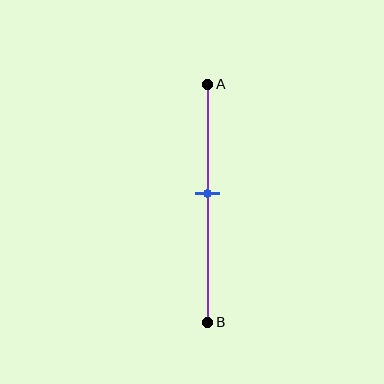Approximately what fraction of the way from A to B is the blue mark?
The blue mark is approximately 45% of the way from A to B.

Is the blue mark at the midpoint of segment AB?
No, the mark is at about 45% from A, not at the 50% midpoint.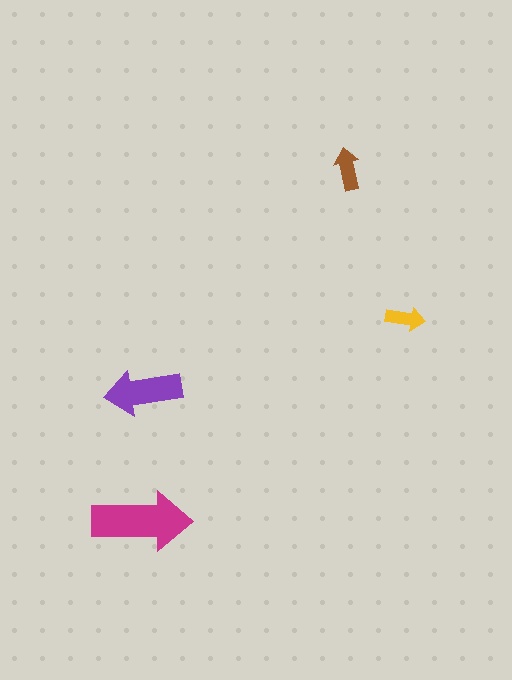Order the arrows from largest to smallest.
the magenta one, the purple one, the brown one, the yellow one.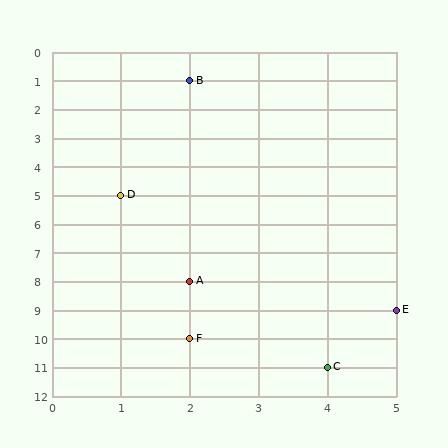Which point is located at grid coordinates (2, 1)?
Point B is at (2, 1).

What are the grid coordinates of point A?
Point A is at grid coordinates (2, 8).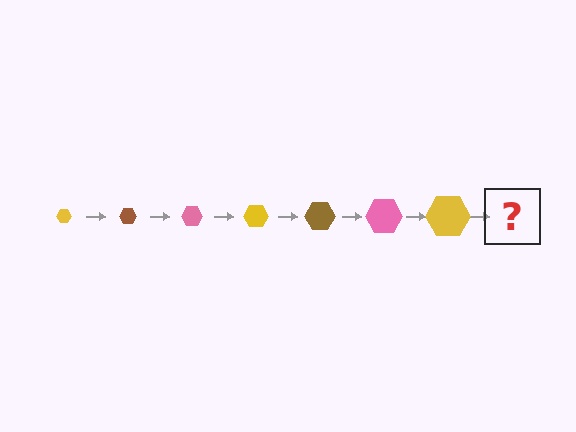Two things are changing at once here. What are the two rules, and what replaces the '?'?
The two rules are that the hexagon grows larger each step and the color cycles through yellow, brown, and pink. The '?' should be a brown hexagon, larger than the previous one.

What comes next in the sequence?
The next element should be a brown hexagon, larger than the previous one.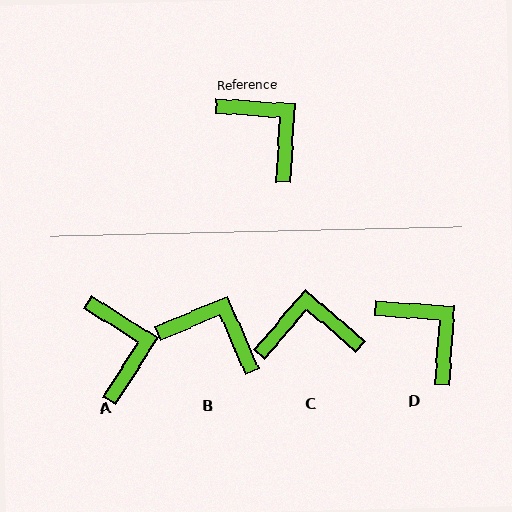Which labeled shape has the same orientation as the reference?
D.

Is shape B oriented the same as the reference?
No, it is off by about 27 degrees.